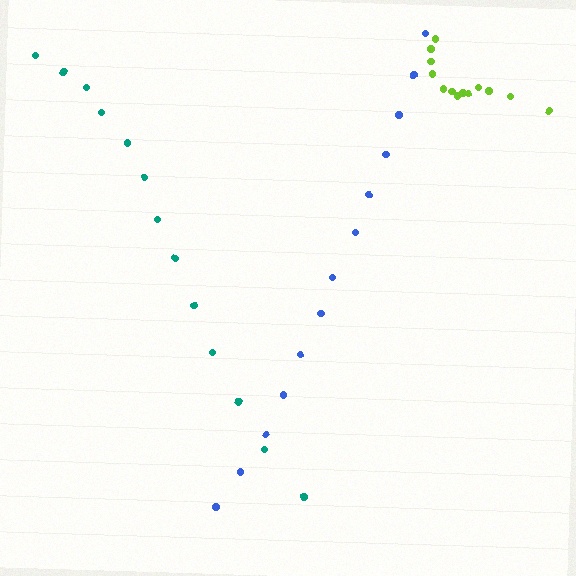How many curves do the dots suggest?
There are 3 distinct paths.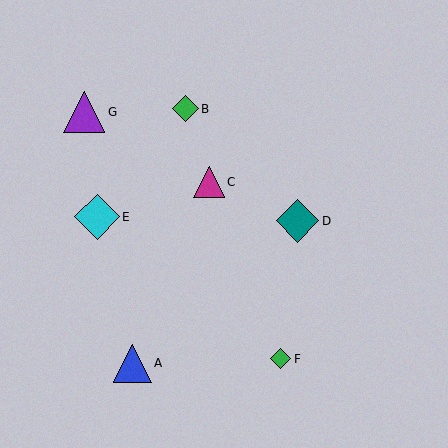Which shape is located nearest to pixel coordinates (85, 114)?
The purple triangle (labeled G) at (84, 112) is nearest to that location.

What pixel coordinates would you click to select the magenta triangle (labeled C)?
Click at (209, 182) to select the magenta triangle C.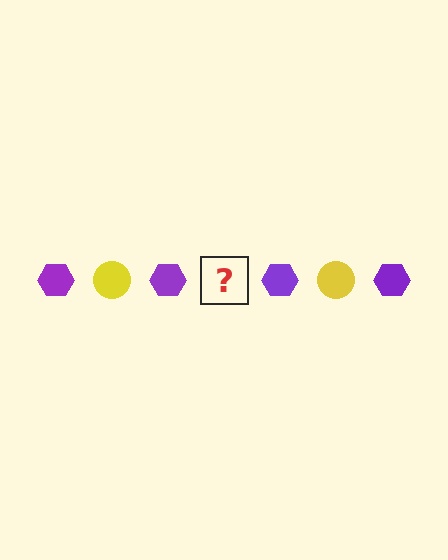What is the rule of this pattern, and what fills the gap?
The rule is that the pattern alternates between purple hexagon and yellow circle. The gap should be filled with a yellow circle.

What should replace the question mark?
The question mark should be replaced with a yellow circle.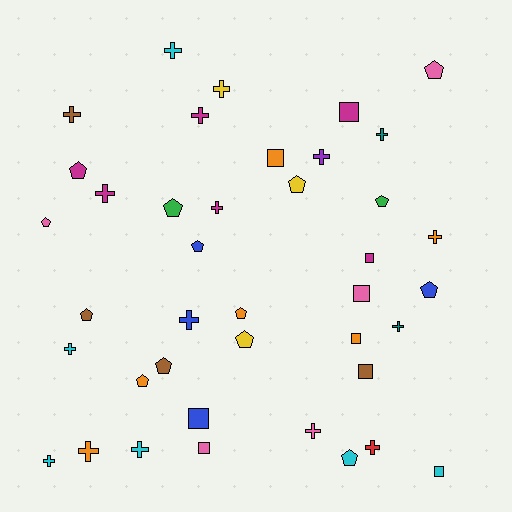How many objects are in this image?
There are 40 objects.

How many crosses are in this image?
There are 17 crosses.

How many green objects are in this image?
There are 2 green objects.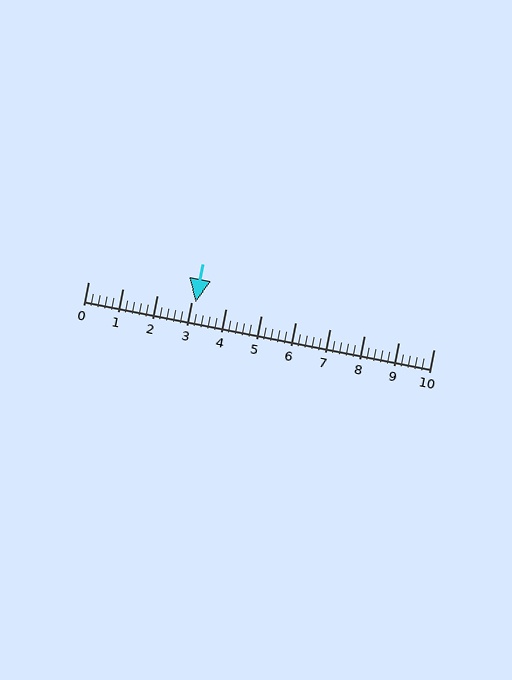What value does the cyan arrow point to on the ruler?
The cyan arrow points to approximately 3.1.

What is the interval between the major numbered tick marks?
The major tick marks are spaced 1 units apart.